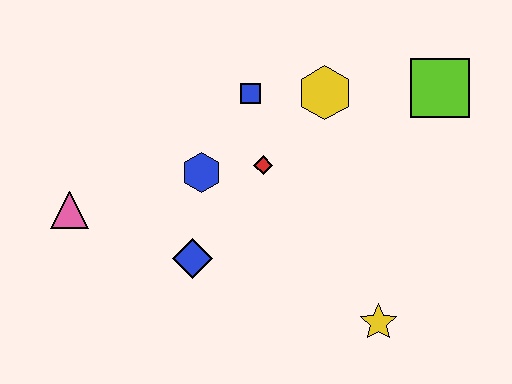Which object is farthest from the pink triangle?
The lime square is farthest from the pink triangle.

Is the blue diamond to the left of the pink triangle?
No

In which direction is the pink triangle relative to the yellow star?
The pink triangle is to the left of the yellow star.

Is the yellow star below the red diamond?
Yes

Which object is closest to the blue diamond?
The blue hexagon is closest to the blue diamond.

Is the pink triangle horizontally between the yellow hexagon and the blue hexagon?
No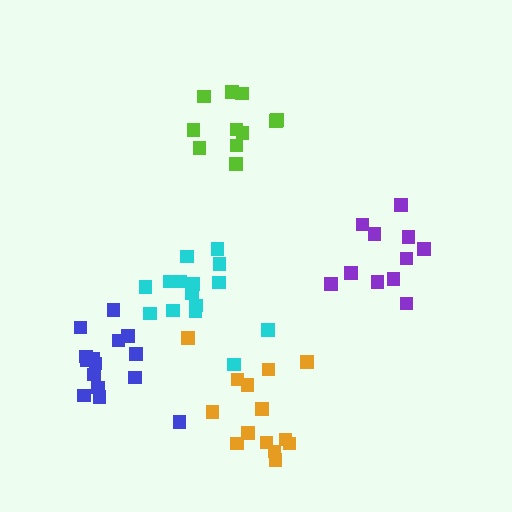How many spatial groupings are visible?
There are 5 spatial groupings.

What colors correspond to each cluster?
The clusters are colored: cyan, lime, purple, orange, blue.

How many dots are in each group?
Group 1: 15 dots, Group 2: 11 dots, Group 3: 11 dots, Group 4: 14 dots, Group 5: 15 dots (66 total).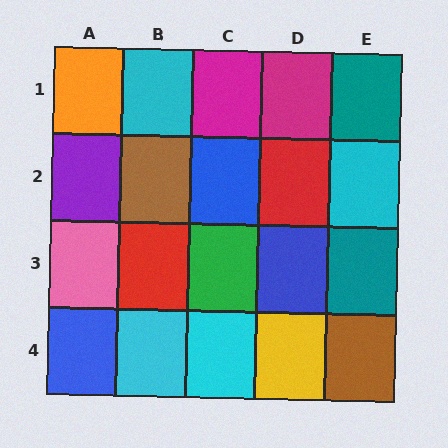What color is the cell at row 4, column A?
Blue.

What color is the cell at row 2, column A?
Purple.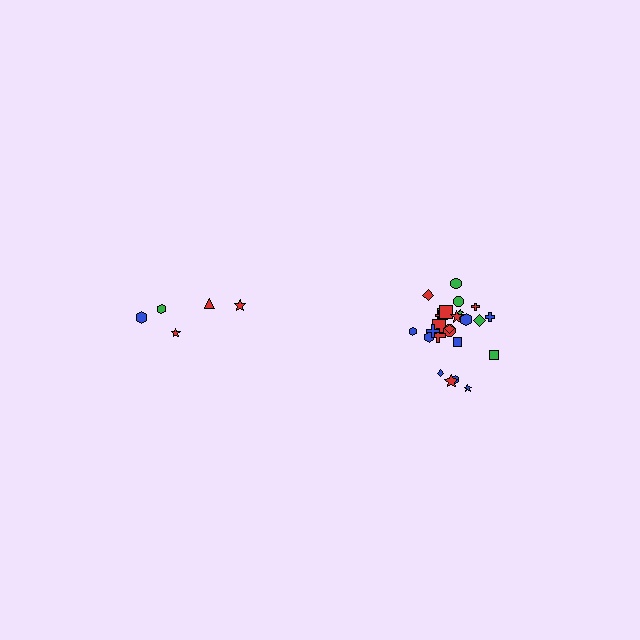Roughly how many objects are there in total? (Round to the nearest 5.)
Roughly 30 objects in total.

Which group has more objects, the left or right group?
The right group.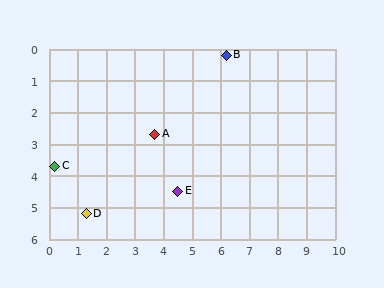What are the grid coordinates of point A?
Point A is at approximately (3.7, 2.7).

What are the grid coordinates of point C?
Point C is at approximately (0.2, 3.7).